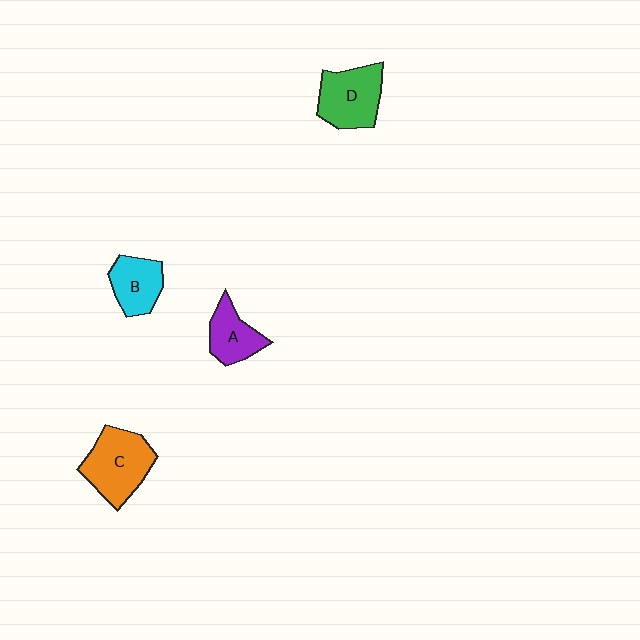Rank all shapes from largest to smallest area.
From largest to smallest: C (orange), D (green), B (cyan), A (purple).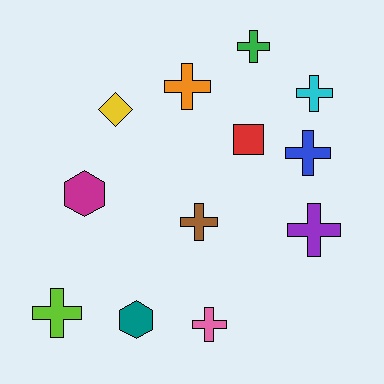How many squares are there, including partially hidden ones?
There is 1 square.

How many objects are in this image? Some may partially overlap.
There are 12 objects.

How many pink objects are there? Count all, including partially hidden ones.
There is 1 pink object.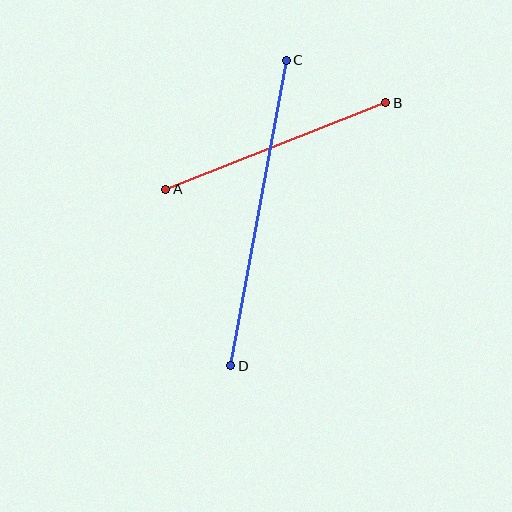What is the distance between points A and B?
The distance is approximately 236 pixels.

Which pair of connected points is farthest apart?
Points C and D are farthest apart.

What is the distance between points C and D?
The distance is approximately 311 pixels.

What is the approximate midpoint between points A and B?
The midpoint is at approximately (276, 146) pixels.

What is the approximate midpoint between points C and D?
The midpoint is at approximately (259, 213) pixels.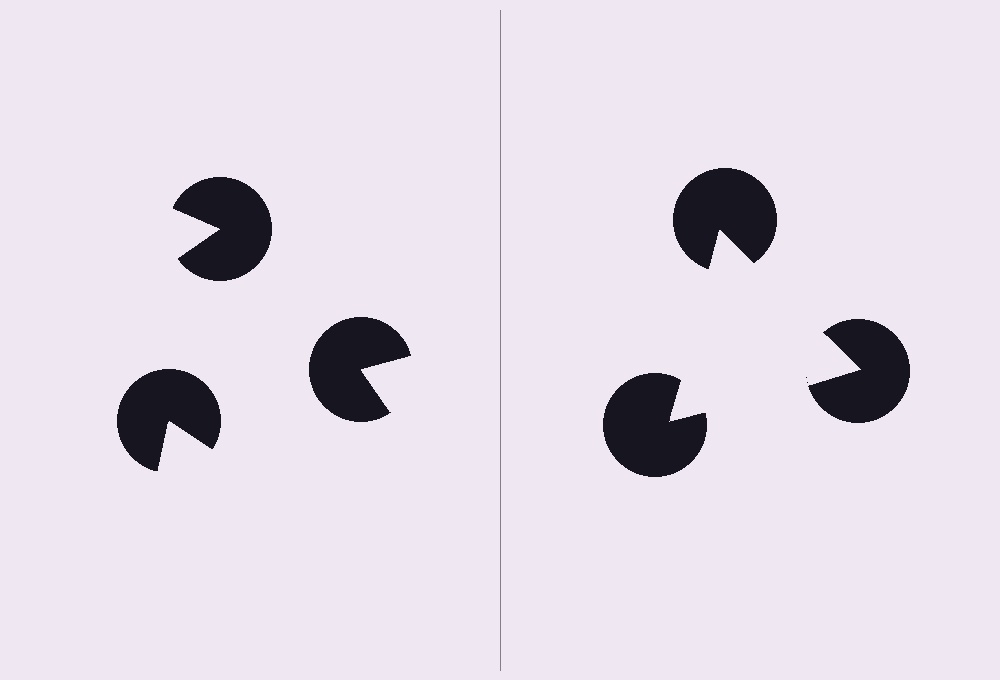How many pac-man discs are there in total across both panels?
6 — 3 on each side.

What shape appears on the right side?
An illusory triangle.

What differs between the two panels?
The pac-man discs are positioned identically on both sides; only the wedge orientations differ. On the right they align to a triangle; on the left they are misaligned.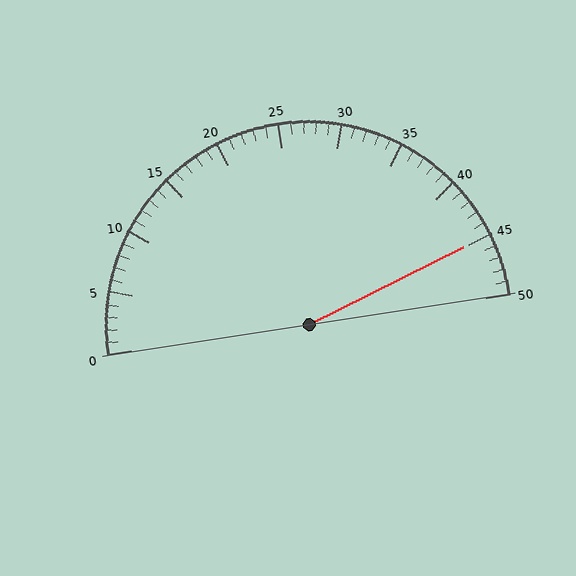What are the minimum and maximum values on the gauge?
The gauge ranges from 0 to 50.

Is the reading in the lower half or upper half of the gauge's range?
The reading is in the upper half of the range (0 to 50).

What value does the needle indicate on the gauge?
The needle indicates approximately 45.